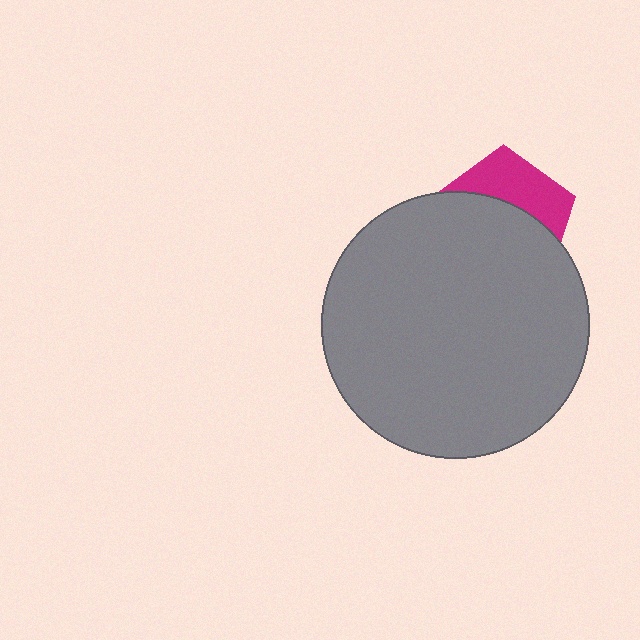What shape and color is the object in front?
The object in front is a gray circle.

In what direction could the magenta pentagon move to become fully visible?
The magenta pentagon could move up. That would shift it out from behind the gray circle entirely.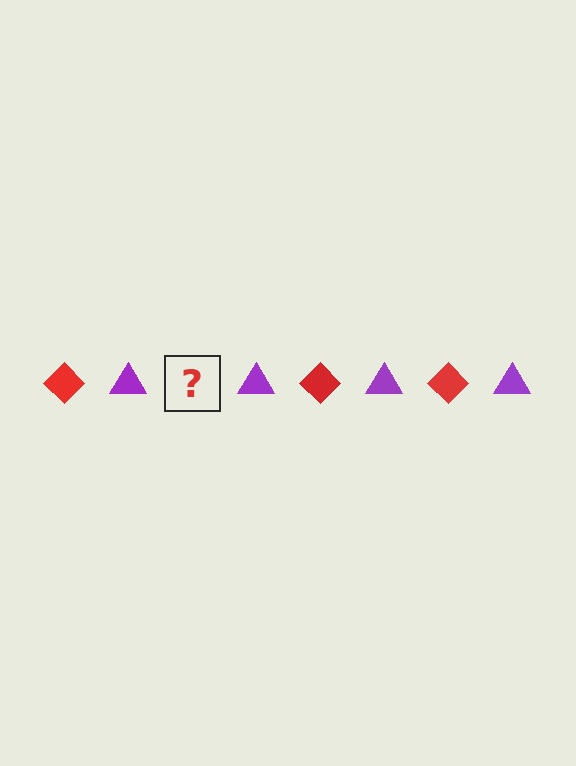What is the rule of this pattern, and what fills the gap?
The rule is that the pattern alternates between red diamond and purple triangle. The gap should be filled with a red diamond.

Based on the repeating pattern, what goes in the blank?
The blank should be a red diamond.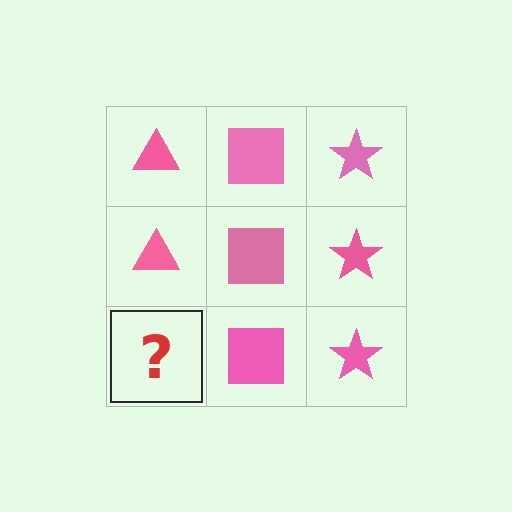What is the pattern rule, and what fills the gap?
The rule is that each column has a consistent shape. The gap should be filled with a pink triangle.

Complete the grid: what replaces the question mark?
The question mark should be replaced with a pink triangle.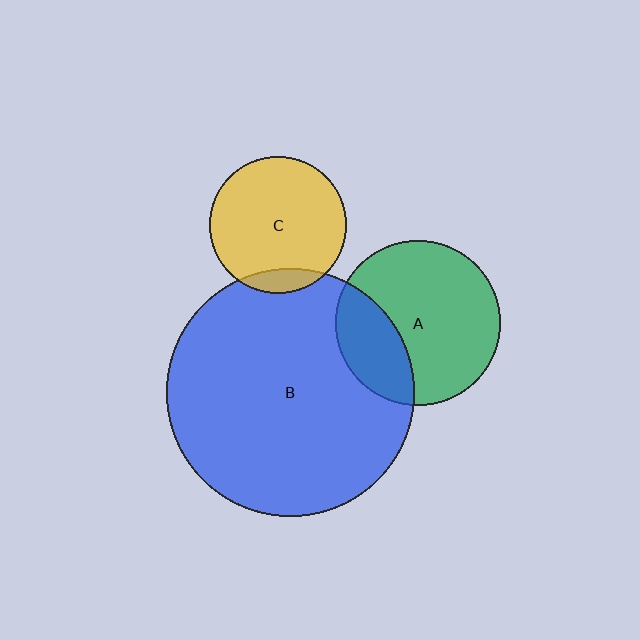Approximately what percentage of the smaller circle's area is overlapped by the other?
Approximately 30%.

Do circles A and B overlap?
Yes.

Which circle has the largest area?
Circle B (blue).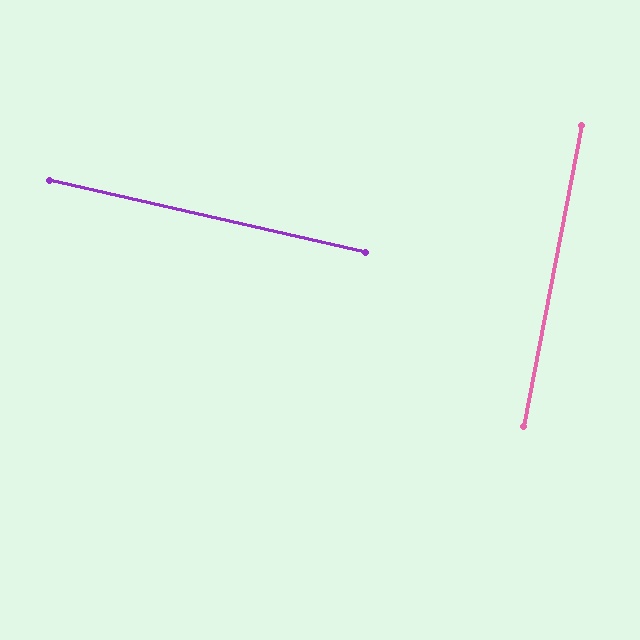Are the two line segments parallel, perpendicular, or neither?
Perpendicular — they meet at approximately 88°.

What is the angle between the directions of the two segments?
Approximately 88 degrees.